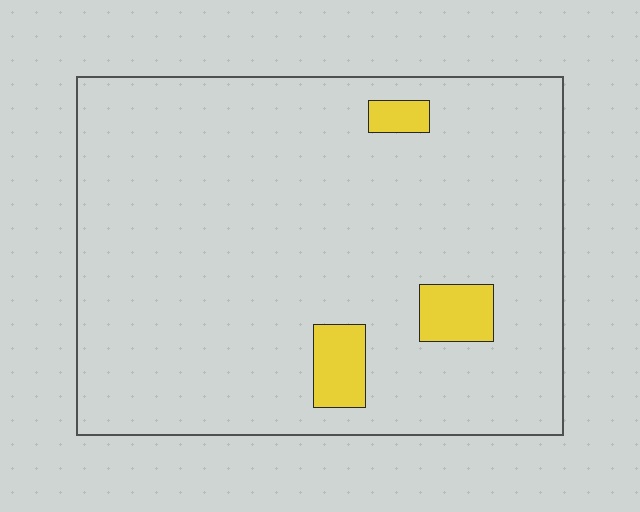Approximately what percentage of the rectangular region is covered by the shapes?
Approximately 5%.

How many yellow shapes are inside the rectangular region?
3.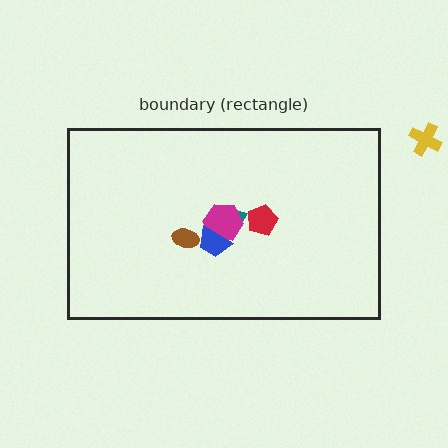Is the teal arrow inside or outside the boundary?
Inside.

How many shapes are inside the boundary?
5 inside, 1 outside.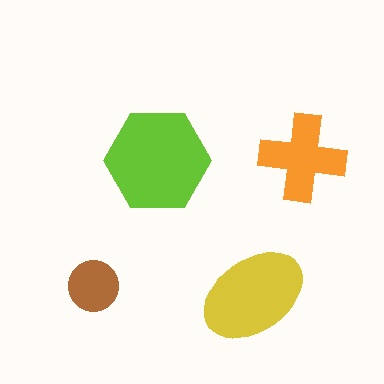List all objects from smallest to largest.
The brown circle, the orange cross, the yellow ellipse, the lime hexagon.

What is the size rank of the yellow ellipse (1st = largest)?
2nd.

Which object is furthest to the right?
The orange cross is rightmost.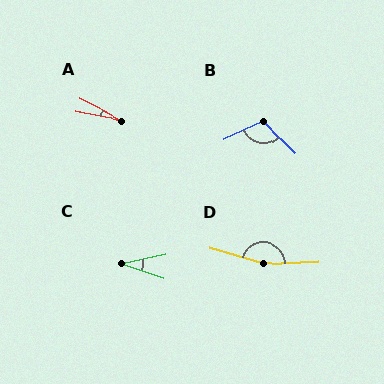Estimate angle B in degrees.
Approximately 112 degrees.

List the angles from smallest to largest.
A (16°), C (30°), B (112°), D (162°).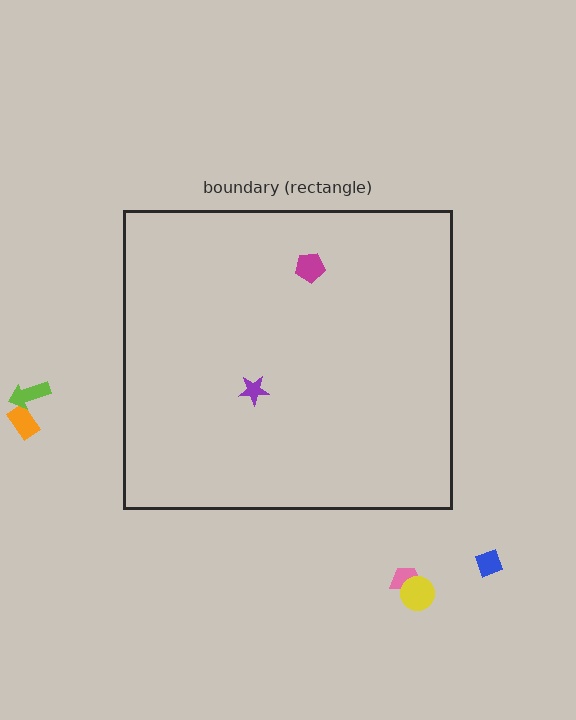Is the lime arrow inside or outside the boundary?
Outside.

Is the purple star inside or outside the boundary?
Inside.